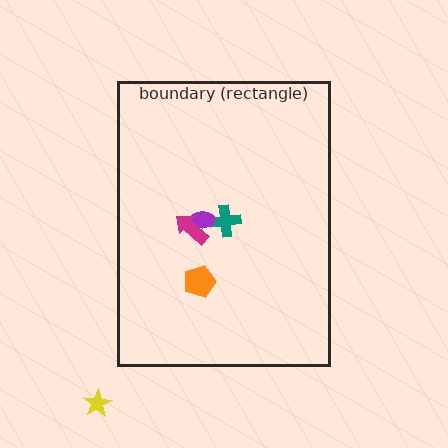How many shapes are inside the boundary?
4 inside, 1 outside.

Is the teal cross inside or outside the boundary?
Inside.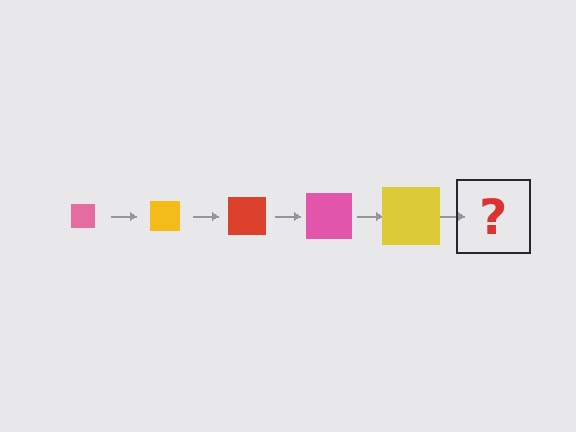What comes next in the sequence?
The next element should be a red square, larger than the previous one.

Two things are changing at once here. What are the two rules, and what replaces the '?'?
The two rules are that the square grows larger each step and the color cycles through pink, yellow, and red. The '?' should be a red square, larger than the previous one.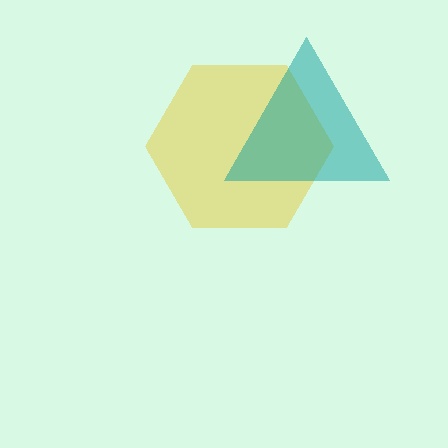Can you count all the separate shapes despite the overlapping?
Yes, there are 2 separate shapes.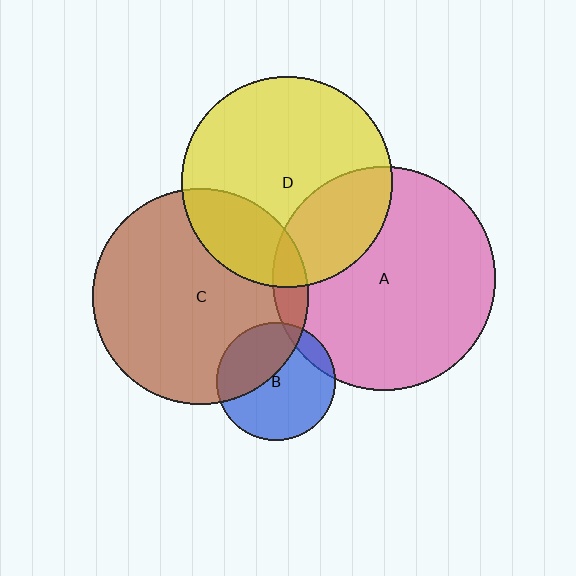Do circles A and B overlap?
Yes.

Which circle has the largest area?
Circle A (pink).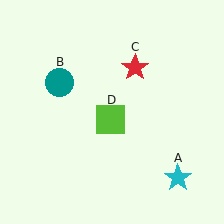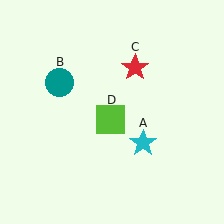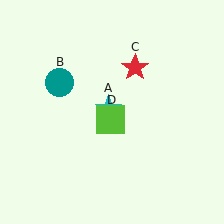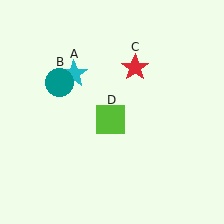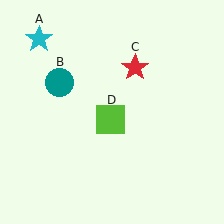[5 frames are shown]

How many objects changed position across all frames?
1 object changed position: cyan star (object A).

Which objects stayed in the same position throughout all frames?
Teal circle (object B) and red star (object C) and lime square (object D) remained stationary.